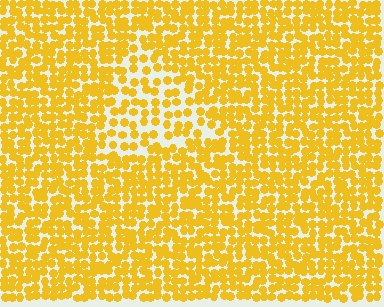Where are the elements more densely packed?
The elements are more densely packed outside the triangle boundary.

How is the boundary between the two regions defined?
The boundary is defined by a change in element density (approximately 1.8x ratio). All elements are the same color, size, and shape.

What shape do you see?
I see a triangle.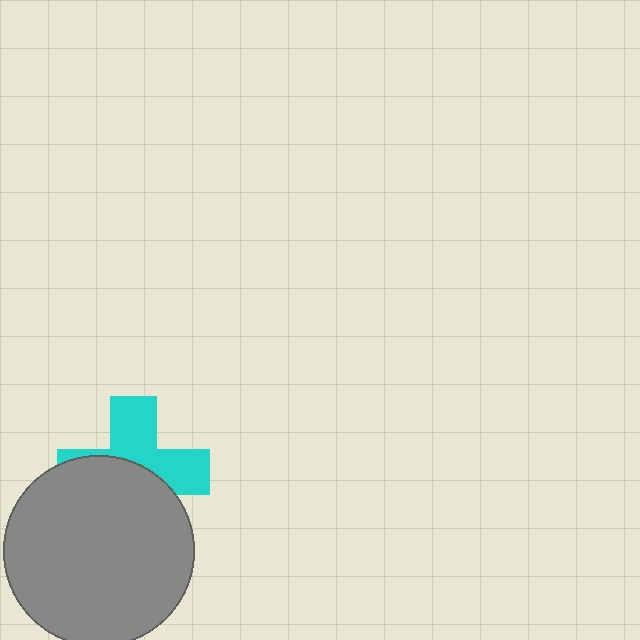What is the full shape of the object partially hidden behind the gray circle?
The partially hidden object is a cyan cross.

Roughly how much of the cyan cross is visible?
About half of it is visible (roughly 48%).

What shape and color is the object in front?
The object in front is a gray circle.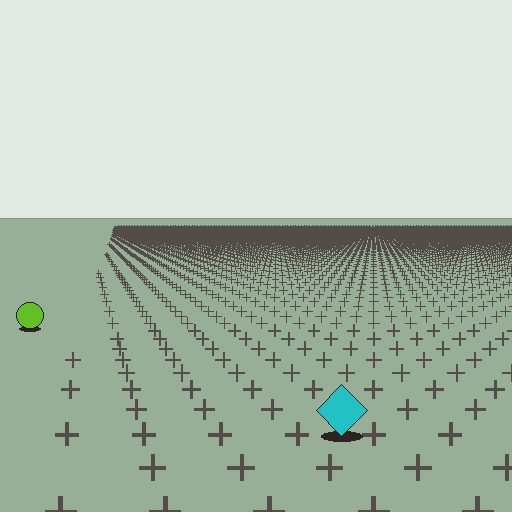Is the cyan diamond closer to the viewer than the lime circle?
Yes. The cyan diamond is closer — you can tell from the texture gradient: the ground texture is coarser near it.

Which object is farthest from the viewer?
The lime circle is farthest from the viewer. It appears smaller and the ground texture around it is denser.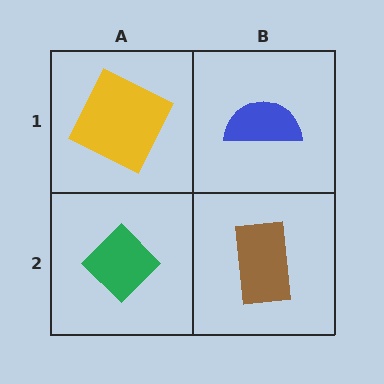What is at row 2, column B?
A brown rectangle.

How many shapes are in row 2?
2 shapes.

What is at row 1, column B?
A blue semicircle.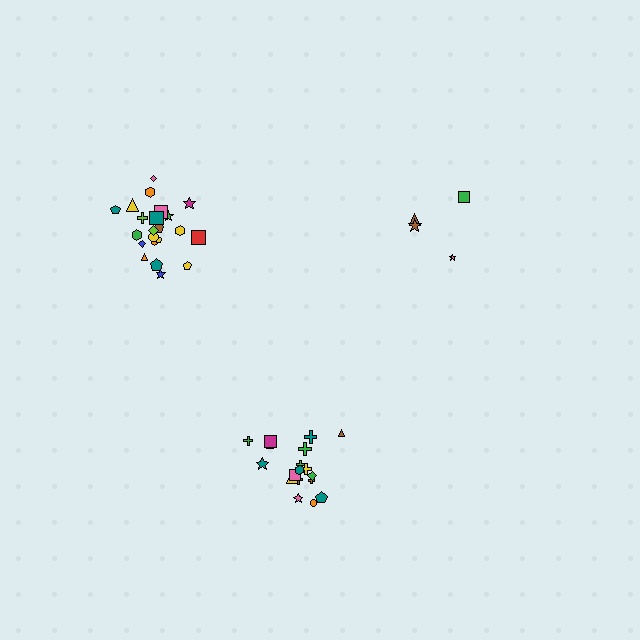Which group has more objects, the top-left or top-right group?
The top-left group.